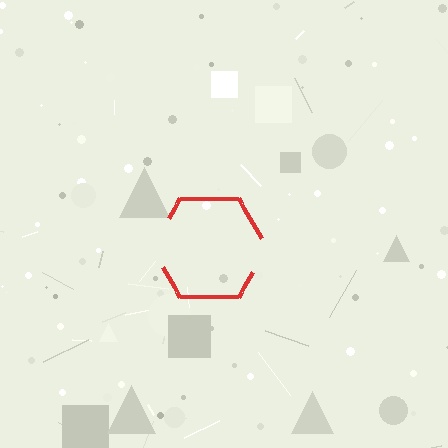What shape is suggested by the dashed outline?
The dashed outline suggests a hexagon.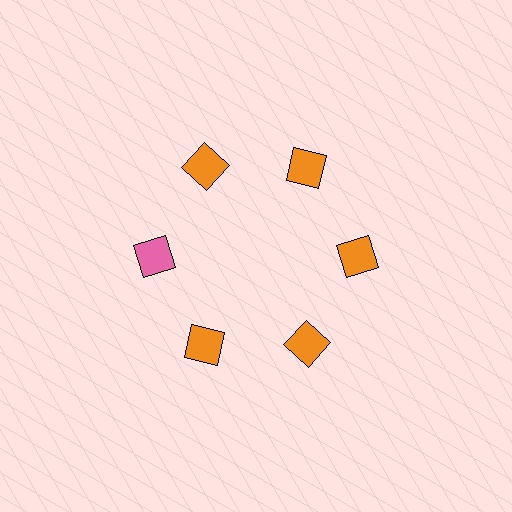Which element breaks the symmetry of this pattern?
The pink square at roughly the 9 o'clock position breaks the symmetry. All other shapes are orange squares.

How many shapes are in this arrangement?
There are 6 shapes arranged in a ring pattern.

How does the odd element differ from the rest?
It has a different color: pink instead of orange.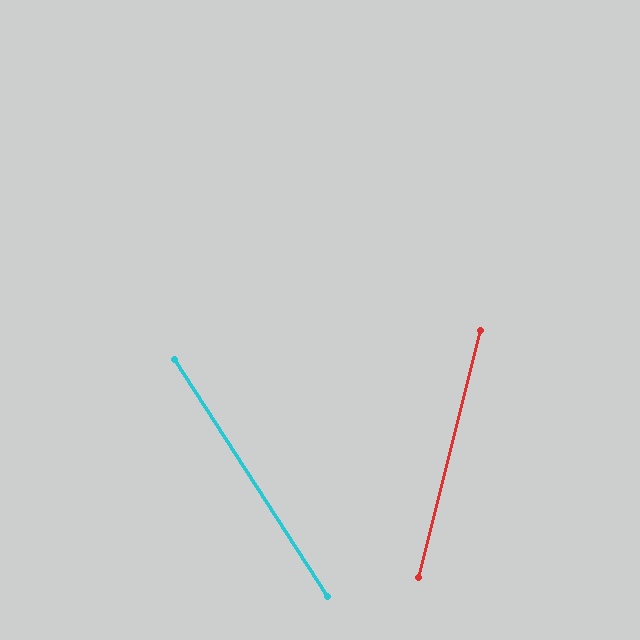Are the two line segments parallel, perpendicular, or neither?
Neither parallel nor perpendicular — they differ by about 47°.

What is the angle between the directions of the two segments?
Approximately 47 degrees.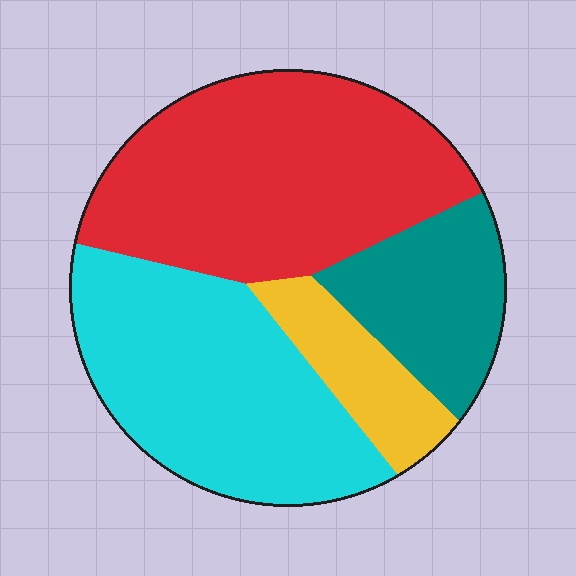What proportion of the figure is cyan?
Cyan covers about 35% of the figure.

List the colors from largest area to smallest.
From largest to smallest: red, cyan, teal, yellow.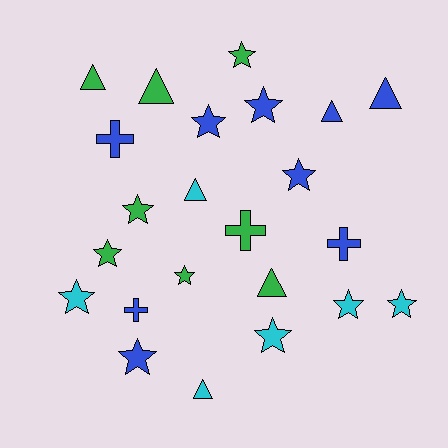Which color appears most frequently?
Blue, with 9 objects.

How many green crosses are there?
There is 1 green cross.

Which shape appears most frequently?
Star, with 12 objects.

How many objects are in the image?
There are 23 objects.